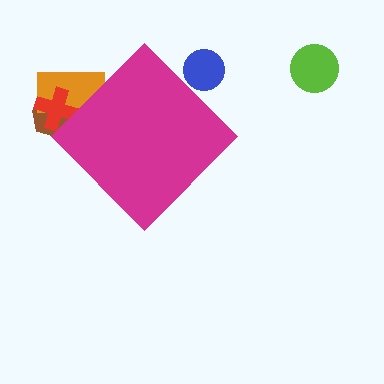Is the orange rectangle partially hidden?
Yes, the orange rectangle is partially hidden behind the magenta diamond.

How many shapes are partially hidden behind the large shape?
4 shapes are partially hidden.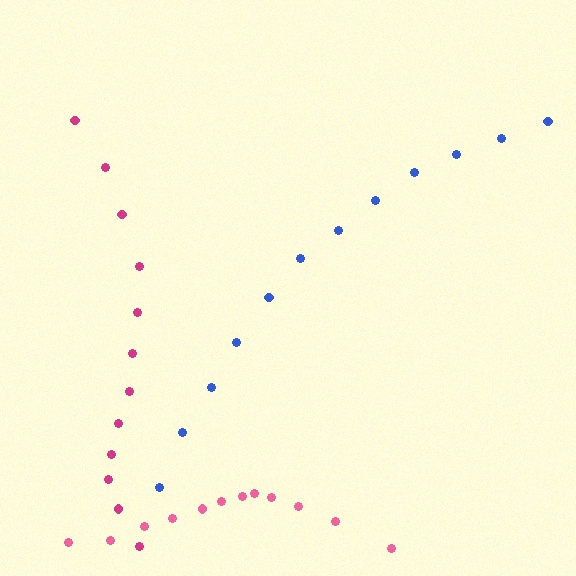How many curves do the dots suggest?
There are 3 distinct paths.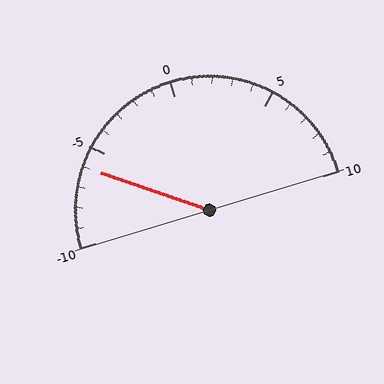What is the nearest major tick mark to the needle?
The nearest major tick mark is -5.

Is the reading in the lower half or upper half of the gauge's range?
The reading is in the lower half of the range (-10 to 10).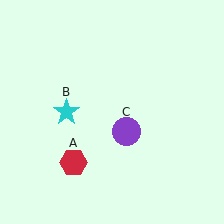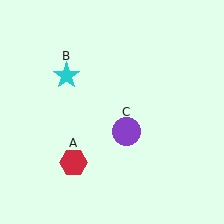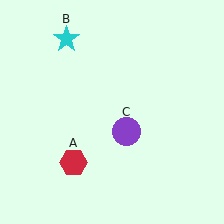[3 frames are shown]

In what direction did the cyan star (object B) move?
The cyan star (object B) moved up.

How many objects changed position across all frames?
1 object changed position: cyan star (object B).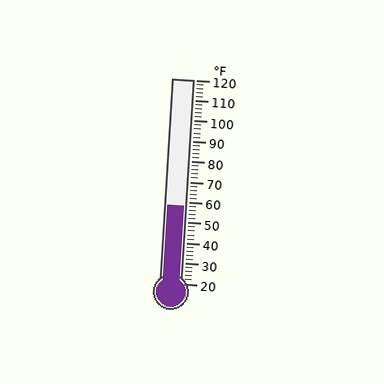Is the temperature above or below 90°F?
The temperature is below 90°F.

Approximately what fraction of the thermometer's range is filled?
The thermometer is filled to approximately 40% of its range.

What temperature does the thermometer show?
The thermometer shows approximately 58°F.